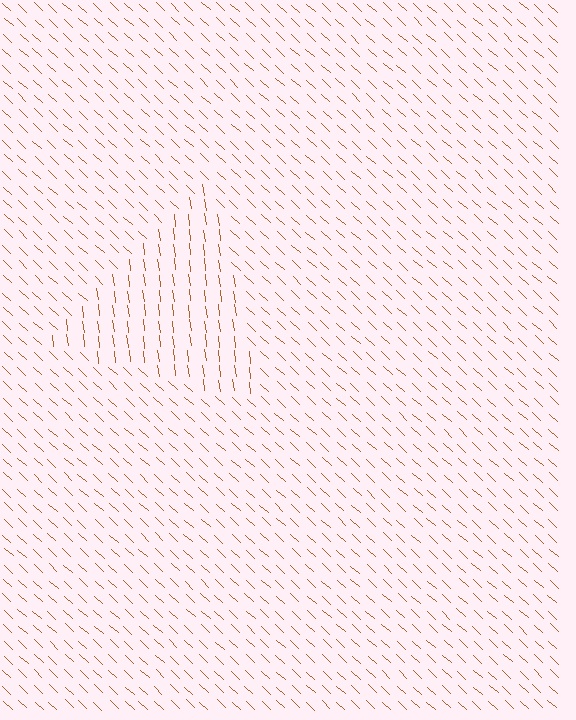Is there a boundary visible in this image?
Yes, there is a texture boundary formed by a change in line orientation.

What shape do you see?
I see a triangle.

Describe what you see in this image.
The image is filled with small brown line segments. A triangle region in the image has lines oriented differently from the surrounding lines, creating a visible texture boundary.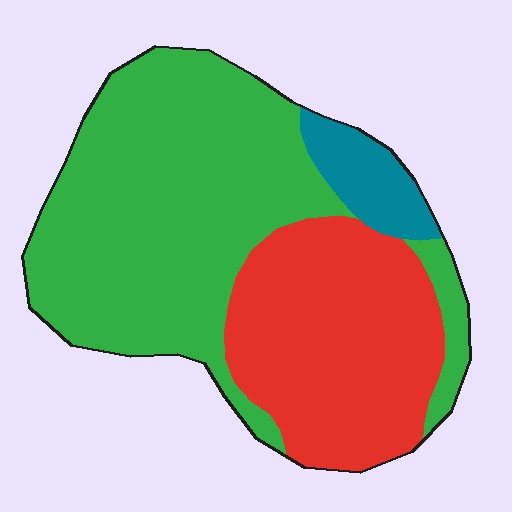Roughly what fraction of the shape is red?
Red takes up between a quarter and a half of the shape.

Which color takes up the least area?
Teal, at roughly 10%.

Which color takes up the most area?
Green, at roughly 60%.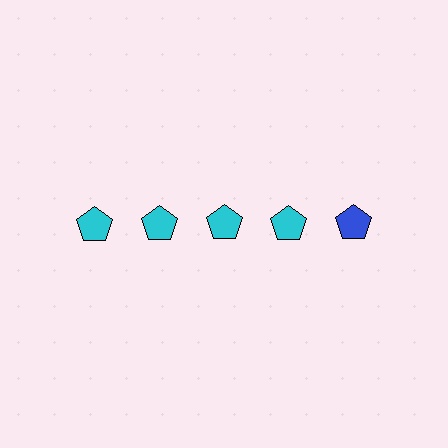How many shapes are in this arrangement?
There are 5 shapes arranged in a grid pattern.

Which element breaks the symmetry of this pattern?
The blue pentagon in the top row, rightmost column breaks the symmetry. All other shapes are cyan pentagons.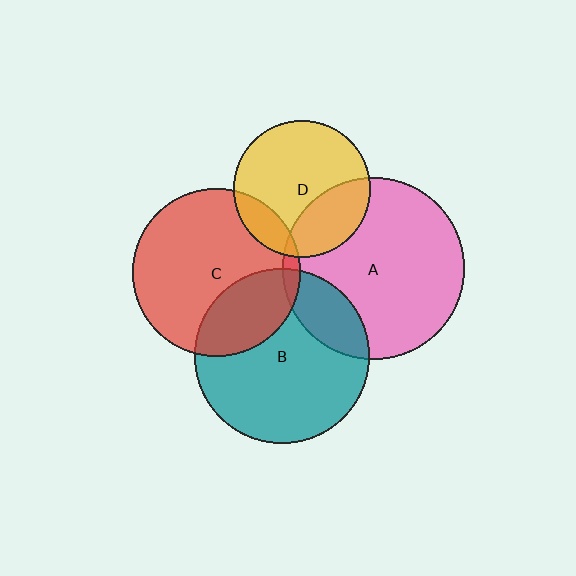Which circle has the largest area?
Circle A (pink).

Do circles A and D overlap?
Yes.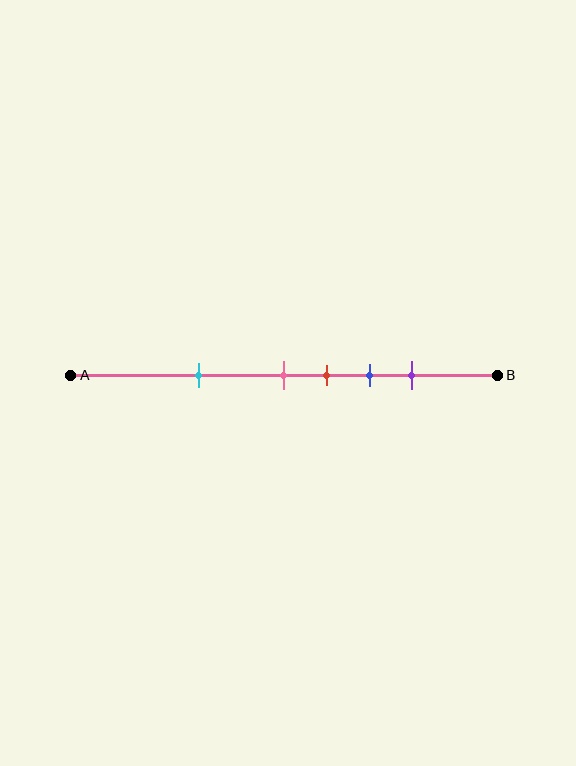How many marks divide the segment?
There are 5 marks dividing the segment.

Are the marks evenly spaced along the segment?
No, the marks are not evenly spaced.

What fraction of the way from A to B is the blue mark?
The blue mark is approximately 70% (0.7) of the way from A to B.